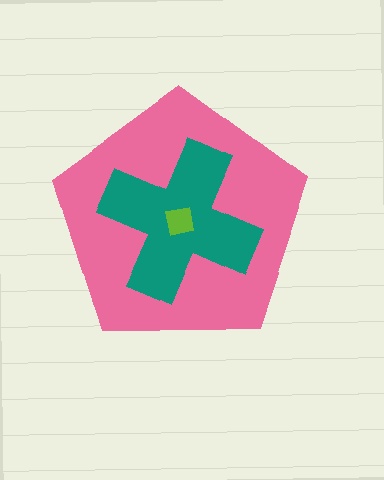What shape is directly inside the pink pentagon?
The teal cross.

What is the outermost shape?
The pink pentagon.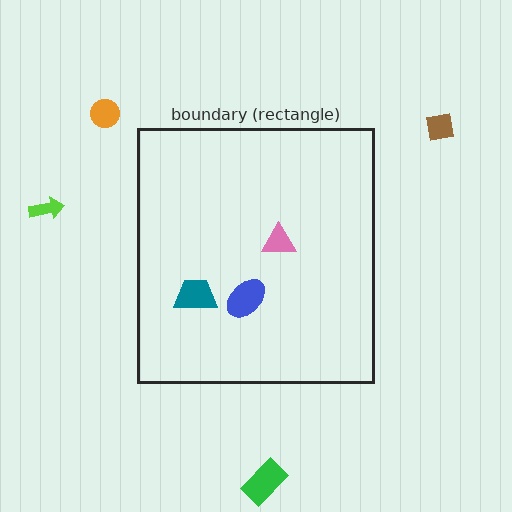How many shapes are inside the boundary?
3 inside, 4 outside.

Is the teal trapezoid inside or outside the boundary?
Inside.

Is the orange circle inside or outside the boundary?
Outside.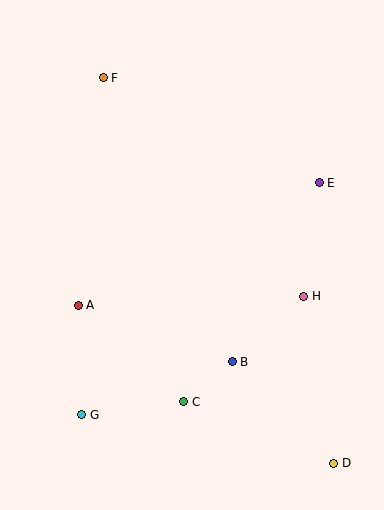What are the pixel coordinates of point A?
Point A is at (78, 305).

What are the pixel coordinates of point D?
Point D is at (334, 463).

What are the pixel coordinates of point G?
Point G is at (82, 415).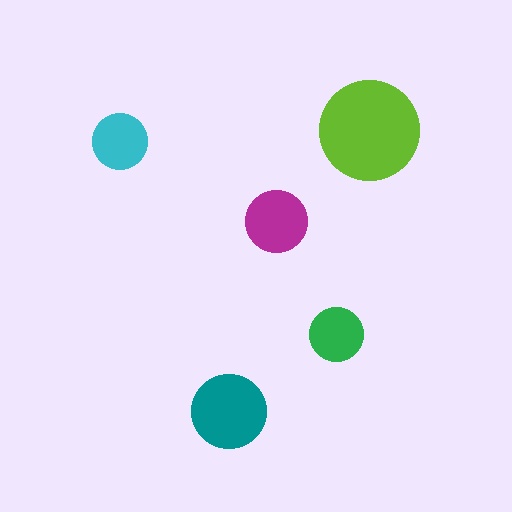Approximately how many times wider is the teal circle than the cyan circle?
About 1.5 times wider.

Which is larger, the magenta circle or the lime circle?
The lime one.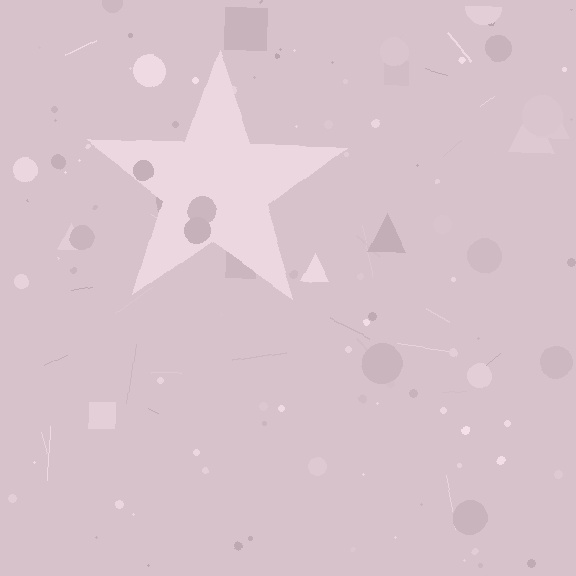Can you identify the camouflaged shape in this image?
The camouflaged shape is a star.